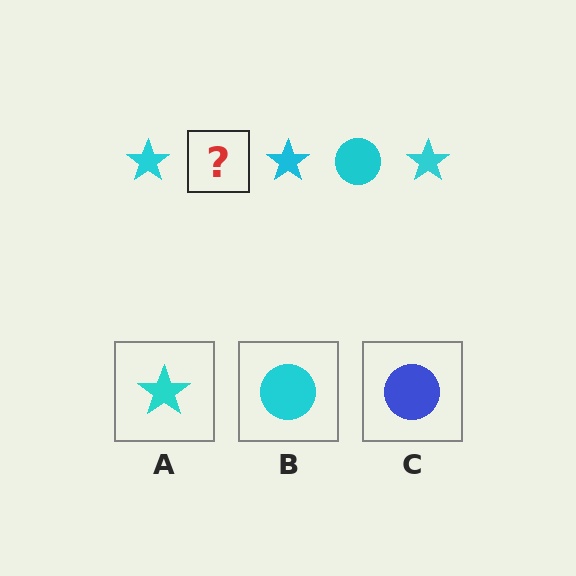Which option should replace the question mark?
Option B.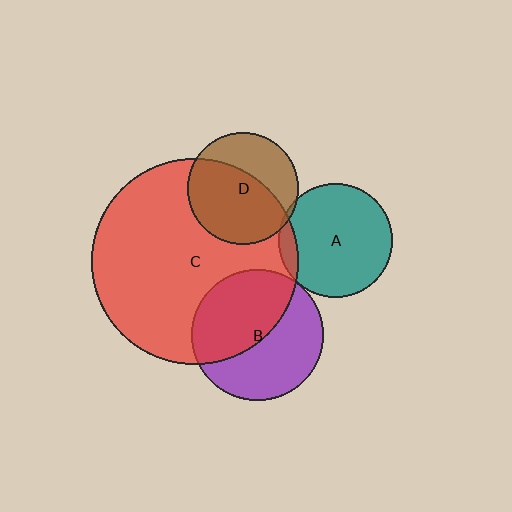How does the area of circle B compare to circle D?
Approximately 1.4 times.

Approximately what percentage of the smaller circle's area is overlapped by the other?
Approximately 5%.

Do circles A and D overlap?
Yes.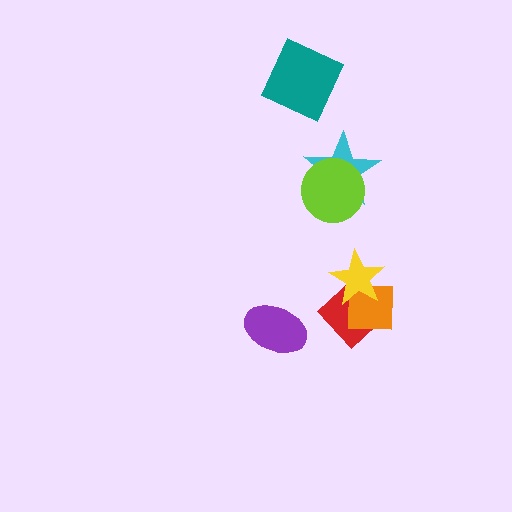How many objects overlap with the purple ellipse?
0 objects overlap with the purple ellipse.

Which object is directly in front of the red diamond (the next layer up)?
The orange square is directly in front of the red diamond.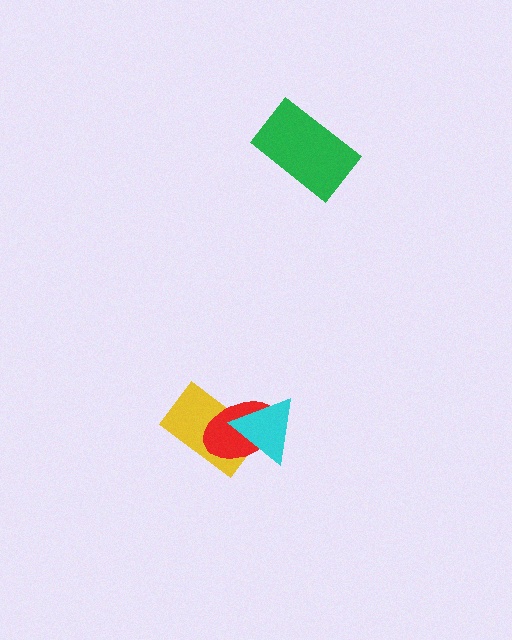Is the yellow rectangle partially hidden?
Yes, it is partially covered by another shape.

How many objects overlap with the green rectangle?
0 objects overlap with the green rectangle.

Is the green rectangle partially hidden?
No, no other shape covers it.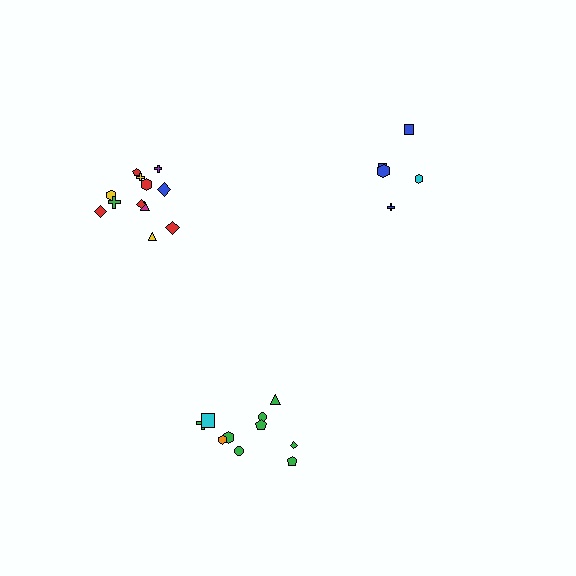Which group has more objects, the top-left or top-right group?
The top-left group.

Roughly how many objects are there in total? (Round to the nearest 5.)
Roughly 25 objects in total.